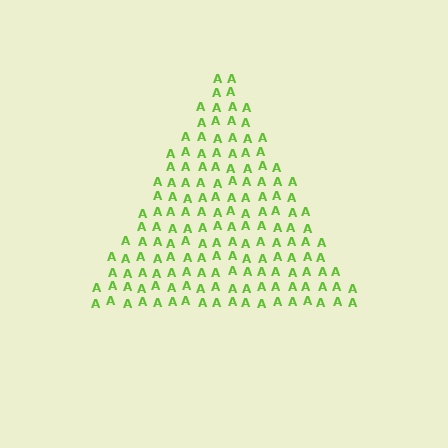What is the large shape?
The large shape is a triangle.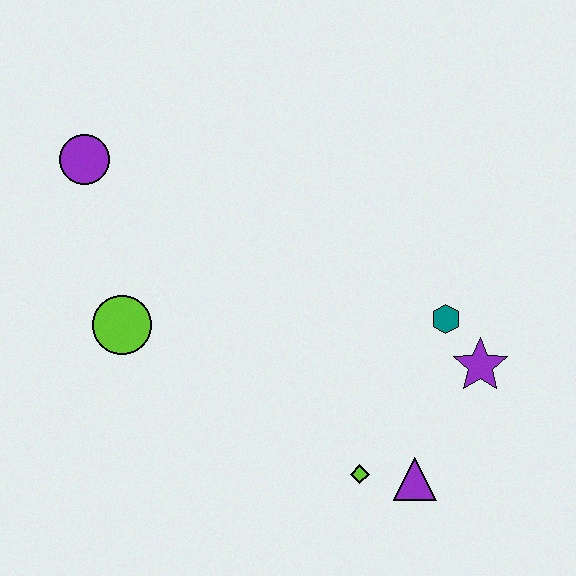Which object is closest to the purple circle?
The lime circle is closest to the purple circle.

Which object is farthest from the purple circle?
The purple triangle is farthest from the purple circle.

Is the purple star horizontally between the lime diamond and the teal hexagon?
No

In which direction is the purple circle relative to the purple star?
The purple circle is to the left of the purple star.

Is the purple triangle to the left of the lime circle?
No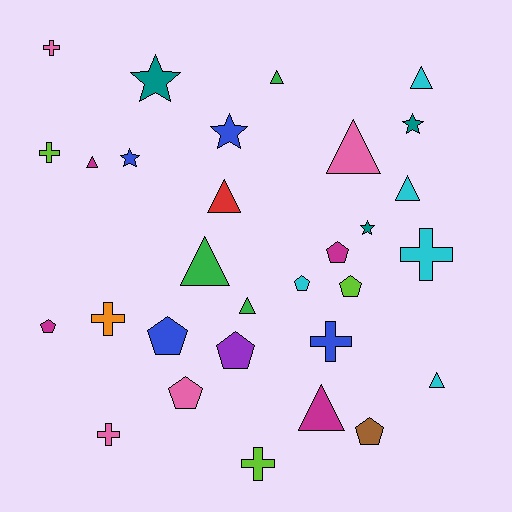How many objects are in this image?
There are 30 objects.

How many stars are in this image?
There are 5 stars.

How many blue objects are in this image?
There are 4 blue objects.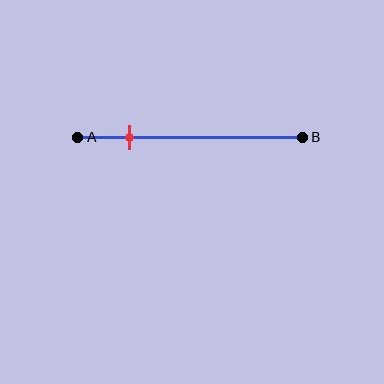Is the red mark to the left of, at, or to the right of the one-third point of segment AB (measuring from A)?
The red mark is to the left of the one-third point of segment AB.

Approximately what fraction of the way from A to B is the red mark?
The red mark is approximately 25% of the way from A to B.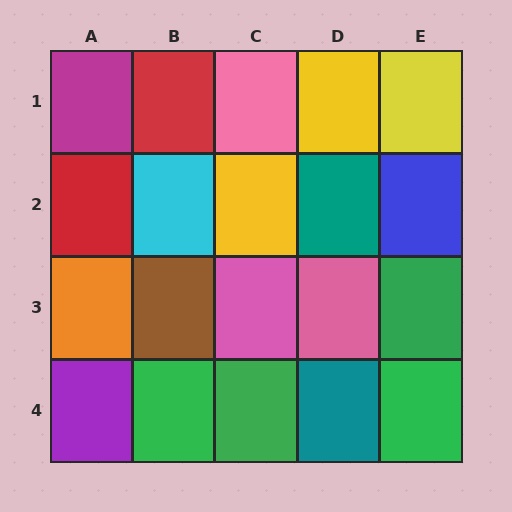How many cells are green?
4 cells are green.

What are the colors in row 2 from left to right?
Red, cyan, yellow, teal, blue.